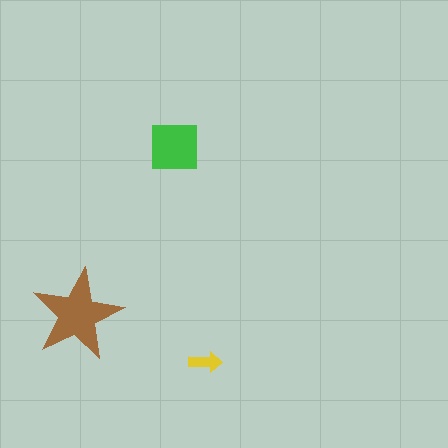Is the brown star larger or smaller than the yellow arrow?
Larger.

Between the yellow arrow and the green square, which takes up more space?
The green square.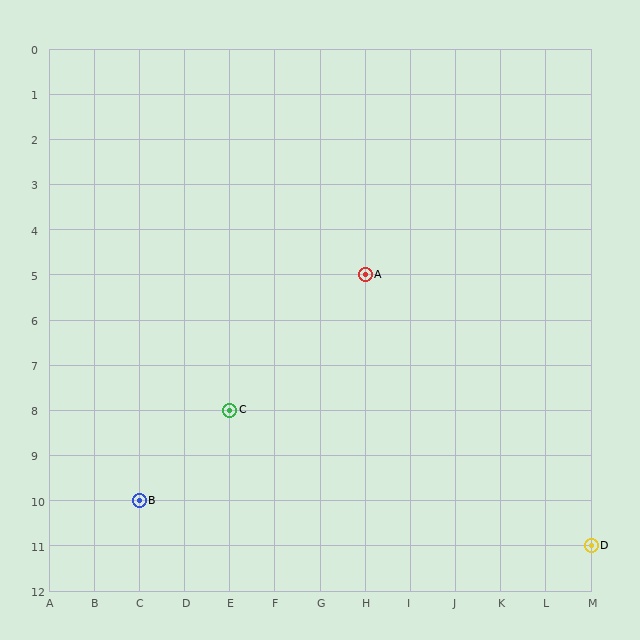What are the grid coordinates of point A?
Point A is at grid coordinates (H, 5).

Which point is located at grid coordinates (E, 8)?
Point C is at (E, 8).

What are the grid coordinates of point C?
Point C is at grid coordinates (E, 8).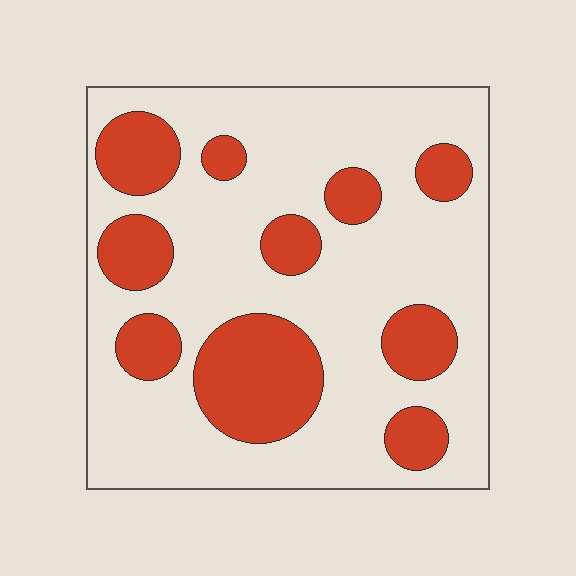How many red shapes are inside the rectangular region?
10.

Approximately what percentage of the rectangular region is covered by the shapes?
Approximately 30%.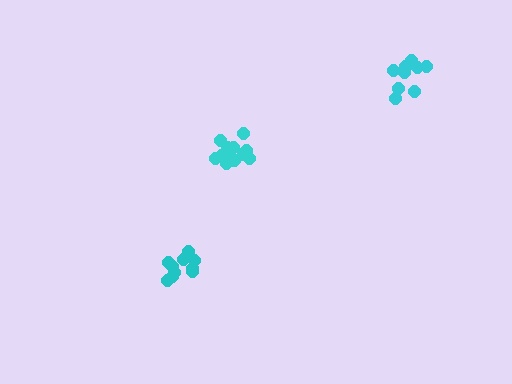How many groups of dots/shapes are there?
There are 3 groups.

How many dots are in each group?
Group 1: 9 dots, Group 2: 14 dots, Group 3: 10 dots (33 total).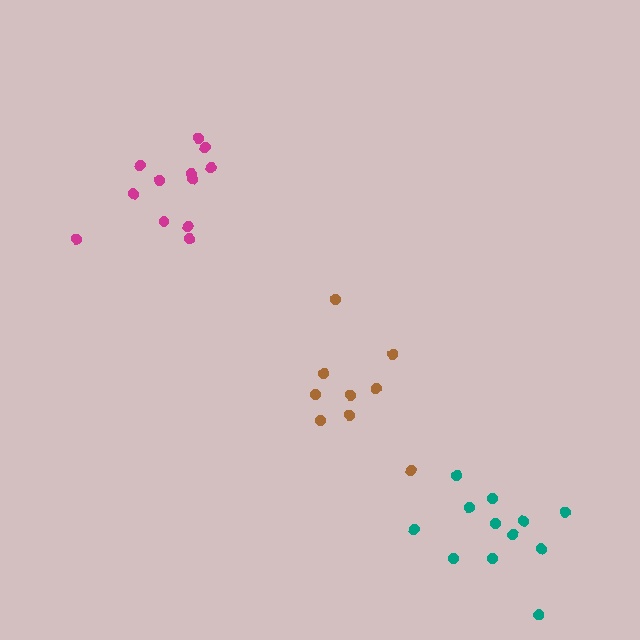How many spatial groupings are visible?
There are 3 spatial groupings.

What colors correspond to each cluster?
The clusters are colored: magenta, brown, teal.